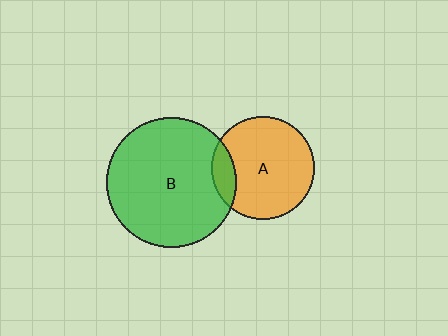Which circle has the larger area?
Circle B (green).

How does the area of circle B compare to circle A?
Approximately 1.6 times.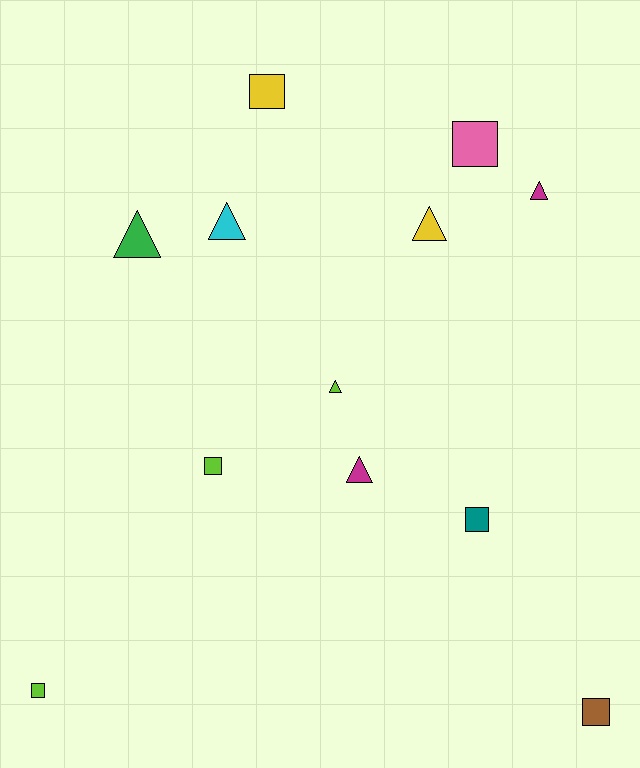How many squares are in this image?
There are 6 squares.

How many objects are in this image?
There are 12 objects.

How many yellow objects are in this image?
There are 2 yellow objects.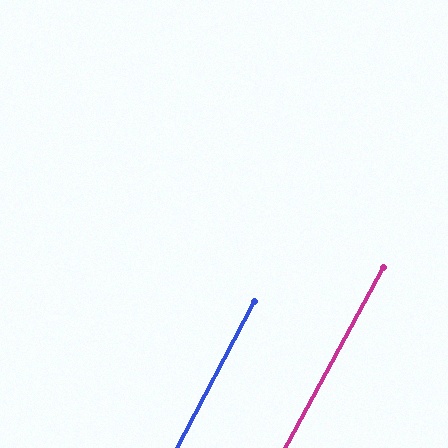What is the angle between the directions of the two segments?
Approximately 1 degree.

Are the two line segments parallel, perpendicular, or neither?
Parallel — their directions differ by only 0.8°.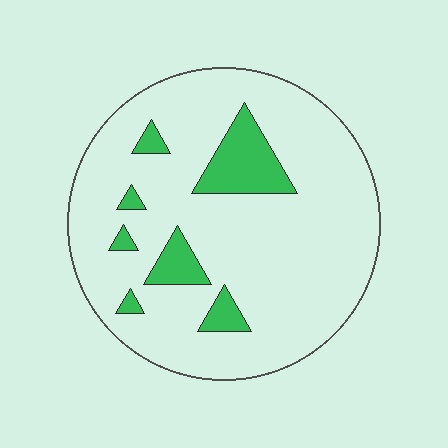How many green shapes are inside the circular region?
7.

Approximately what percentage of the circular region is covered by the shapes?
Approximately 15%.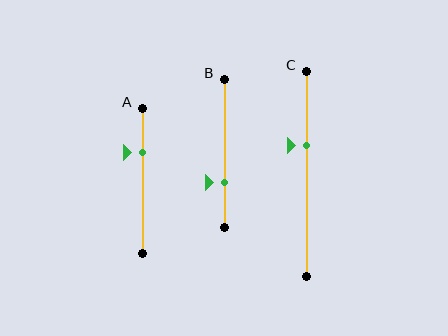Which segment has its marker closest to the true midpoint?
Segment C has its marker closest to the true midpoint.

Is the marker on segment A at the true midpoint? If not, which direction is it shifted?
No, the marker on segment A is shifted upward by about 19% of the segment length.